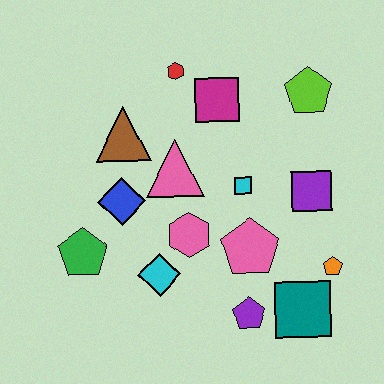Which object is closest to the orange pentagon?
The teal square is closest to the orange pentagon.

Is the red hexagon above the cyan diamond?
Yes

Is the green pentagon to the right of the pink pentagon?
No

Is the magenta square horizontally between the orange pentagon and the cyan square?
No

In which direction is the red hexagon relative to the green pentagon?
The red hexagon is above the green pentagon.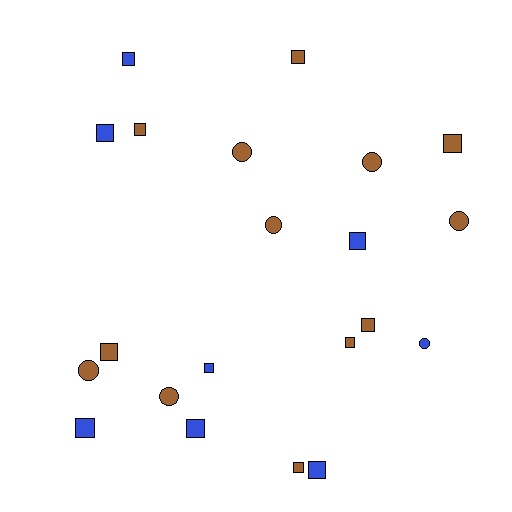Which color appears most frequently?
Brown, with 13 objects.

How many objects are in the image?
There are 21 objects.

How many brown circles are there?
There are 6 brown circles.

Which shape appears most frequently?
Square, with 14 objects.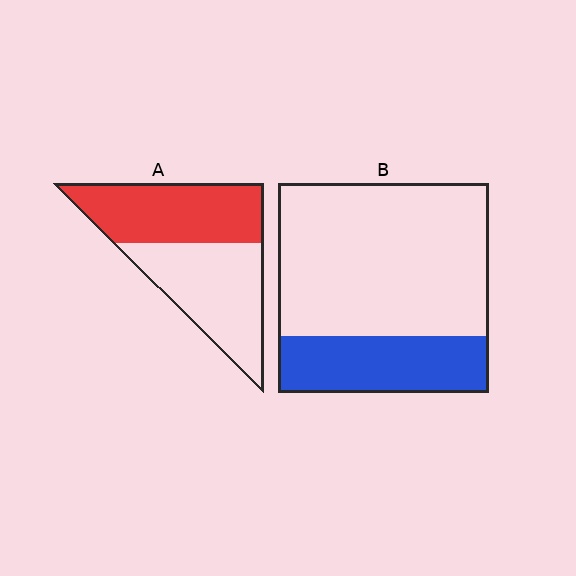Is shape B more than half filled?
No.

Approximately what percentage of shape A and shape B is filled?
A is approximately 50% and B is approximately 25%.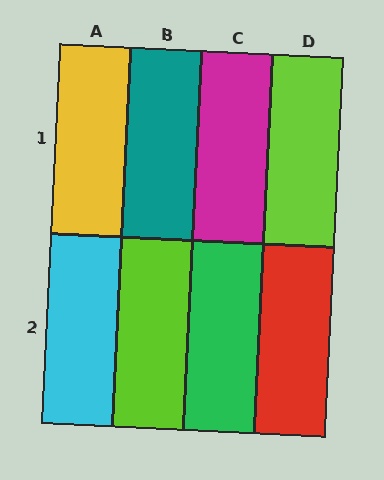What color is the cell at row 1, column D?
Lime.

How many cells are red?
1 cell is red.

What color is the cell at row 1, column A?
Yellow.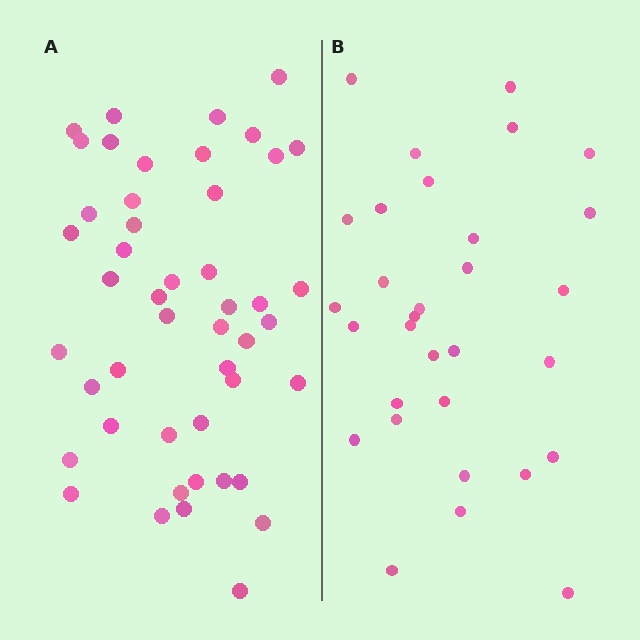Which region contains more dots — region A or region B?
Region A (the left region) has more dots.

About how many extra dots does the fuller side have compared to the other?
Region A has approximately 15 more dots than region B.